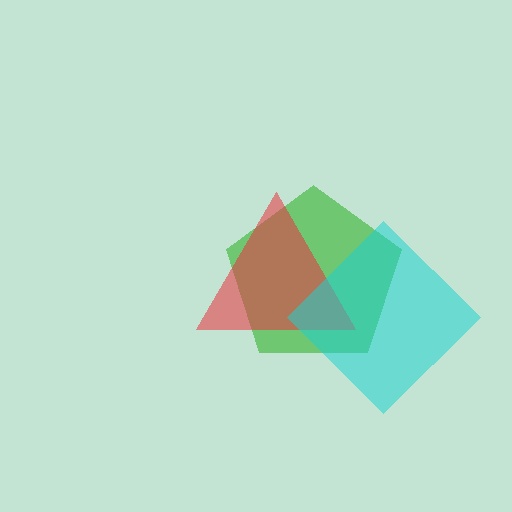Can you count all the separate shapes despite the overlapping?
Yes, there are 3 separate shapes.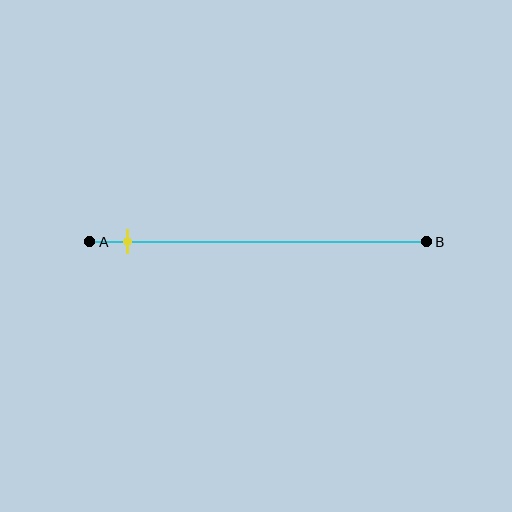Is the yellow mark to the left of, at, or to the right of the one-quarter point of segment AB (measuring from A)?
The yellow mark is to the left of the one-quarter point of segment AB.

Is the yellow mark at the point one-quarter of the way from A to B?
No, the mark is at about 10% from A, not at the 25% one-quarter point.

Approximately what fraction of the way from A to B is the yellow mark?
The yellow mark is approximately 10% of the way from A to B.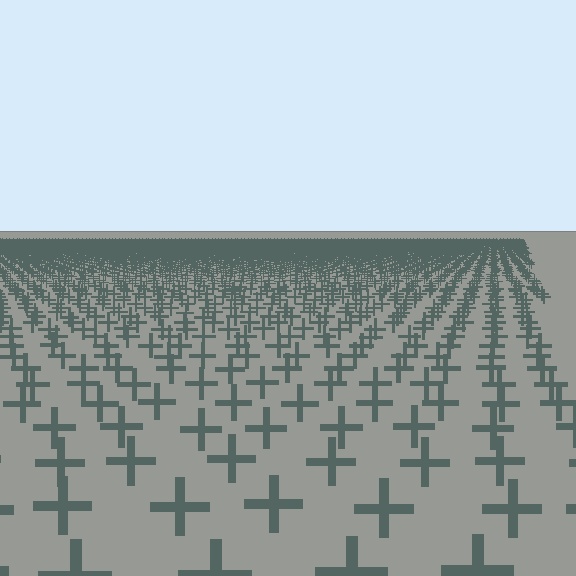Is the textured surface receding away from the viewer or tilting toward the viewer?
The surface is receding away from the viewer. Texture elements get smaller and denser toward the top.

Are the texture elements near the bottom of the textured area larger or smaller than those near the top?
Larger. Near the bottom, elements are closer to the viewer and appear at a bigger on-screen size.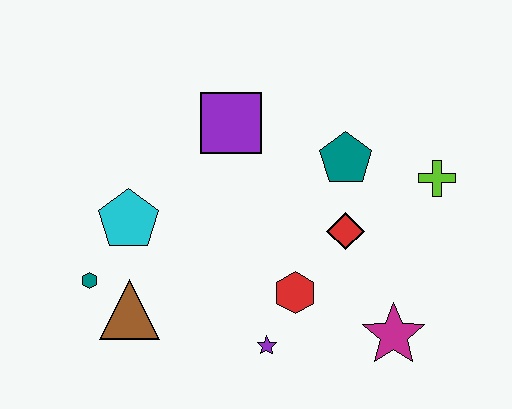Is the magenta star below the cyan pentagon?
Yes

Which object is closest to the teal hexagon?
The brown triangle is closest to the teal hexagon.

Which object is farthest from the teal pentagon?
The teal hexagon is farthest from the teal pentagon.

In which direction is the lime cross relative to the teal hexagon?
The lime cross is to the right of the teal hexagon.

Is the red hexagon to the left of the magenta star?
Yes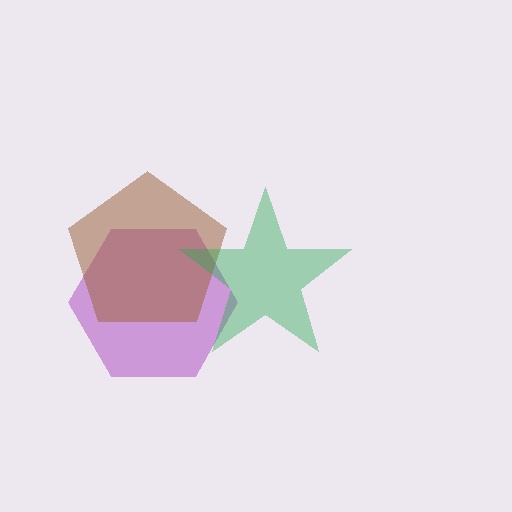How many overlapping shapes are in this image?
There are 3 overlapping shapes in the image.